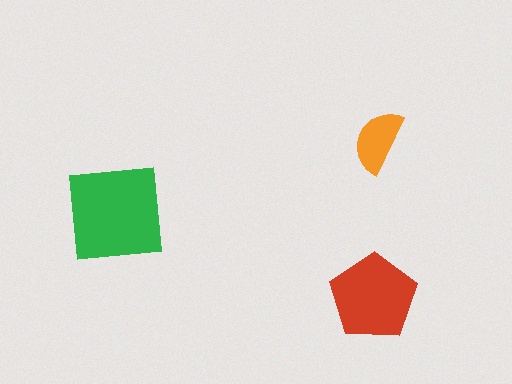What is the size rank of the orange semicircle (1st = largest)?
3rd.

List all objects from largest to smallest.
The green square, the red pentagon, the orange semicircle.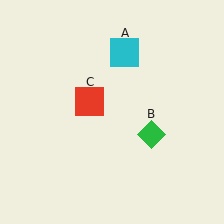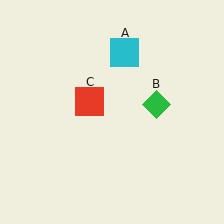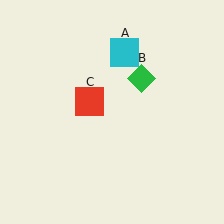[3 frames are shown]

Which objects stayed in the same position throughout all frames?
Cyan square (object A) and red square (object C) remained stationary.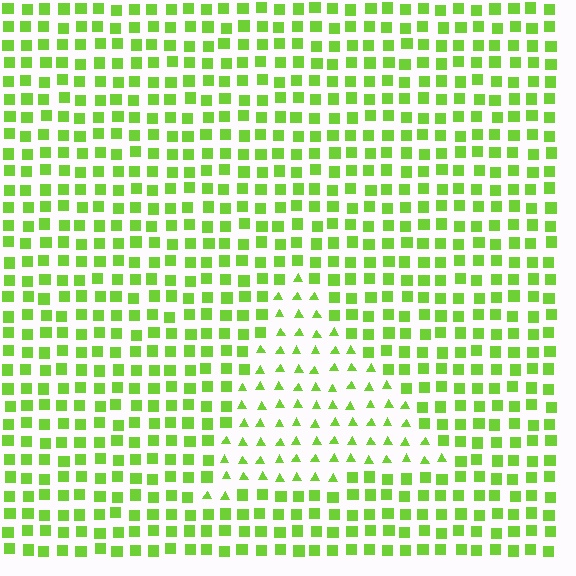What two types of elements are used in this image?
The image uses triangles inside the triangle region and squares outside it.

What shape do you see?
I see a triangle.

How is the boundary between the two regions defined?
The boundary is defined by a change in element shape: triangles inside vs. squares outside. All elements share the same color and spacing.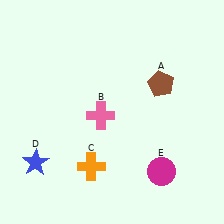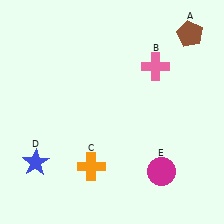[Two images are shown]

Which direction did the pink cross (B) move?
The pink cross (B) moved right.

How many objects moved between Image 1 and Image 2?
2 objects moved between the two images.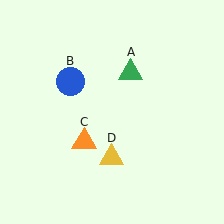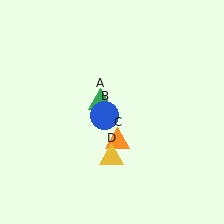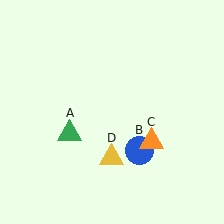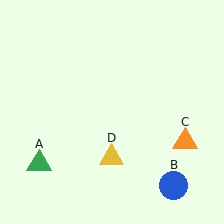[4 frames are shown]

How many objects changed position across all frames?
3 objects changed position: green triangle (object A), blue circle (object B), orange triangle (object C).